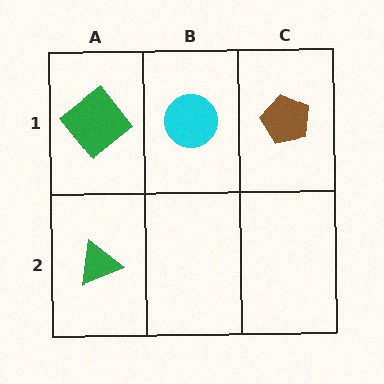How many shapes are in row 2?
1 shape.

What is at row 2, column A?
A green triangle.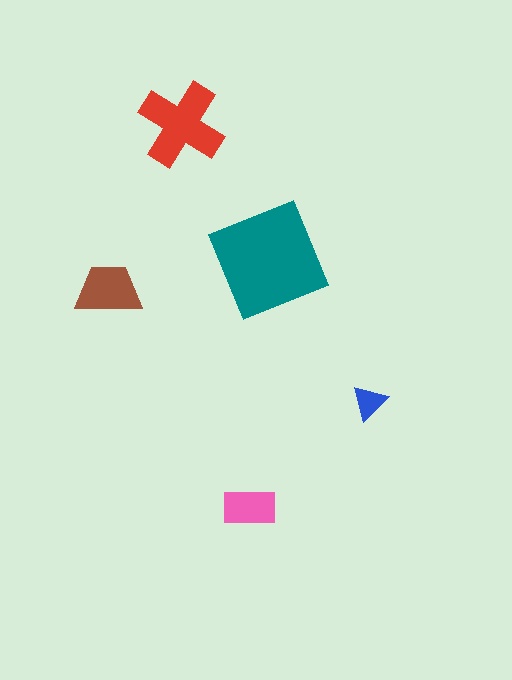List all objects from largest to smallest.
The teal diamond, the red cross, the brown trapezoid, the pink rectangle, the blue triangle.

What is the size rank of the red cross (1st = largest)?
2nd.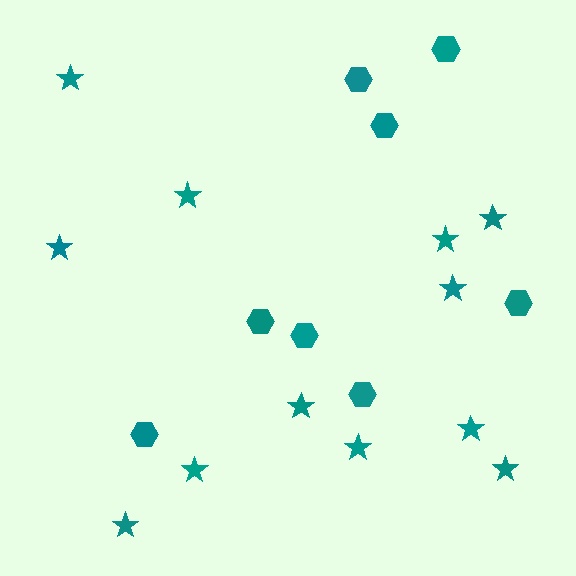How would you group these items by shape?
There are 2 groups: one group of stars (12) and one group of hexagons (8).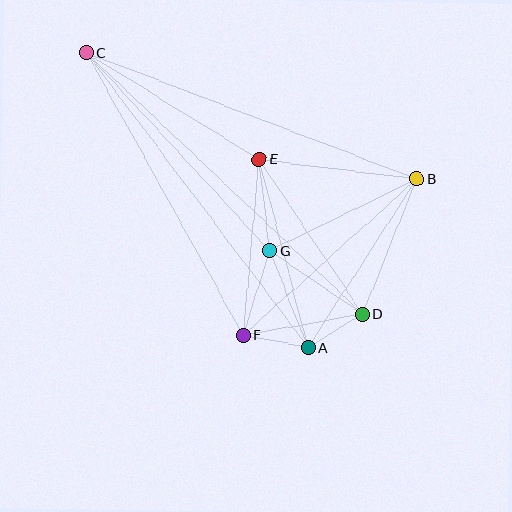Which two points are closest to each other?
Points A and D are closest to each other.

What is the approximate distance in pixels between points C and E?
The distance between C and E is approximately 203 pixels.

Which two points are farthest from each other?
Points C and D are farthest from each other.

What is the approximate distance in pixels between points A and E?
The distance between A and E is approximately 195 pixels.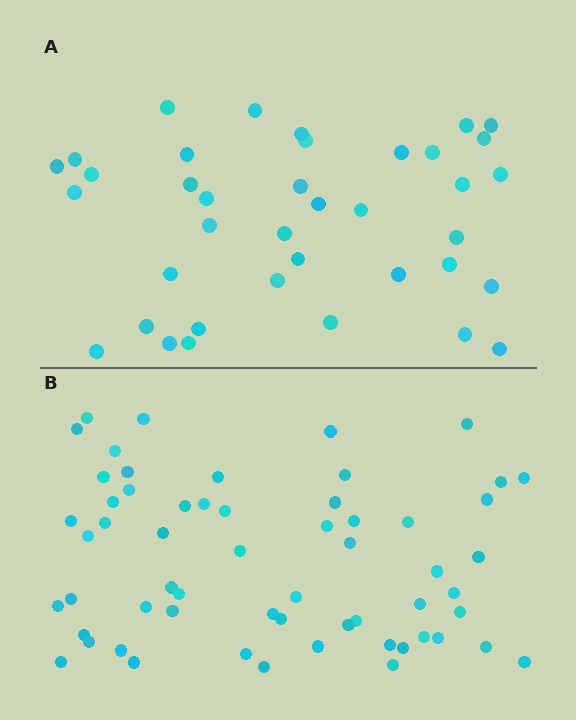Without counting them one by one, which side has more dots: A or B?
Region B (the bottom region) has more dots.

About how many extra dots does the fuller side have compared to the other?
Region B has approximately 20 more dots than region A.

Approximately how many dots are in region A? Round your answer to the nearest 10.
About 40 dots. (The exact count is 38, which rounds to 40.)